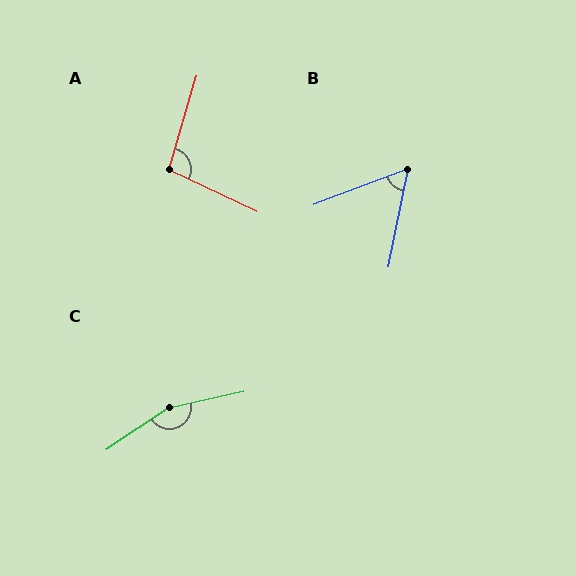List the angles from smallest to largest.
B (58°), A (99°), C (159°).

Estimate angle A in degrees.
Approximately 99 degrees.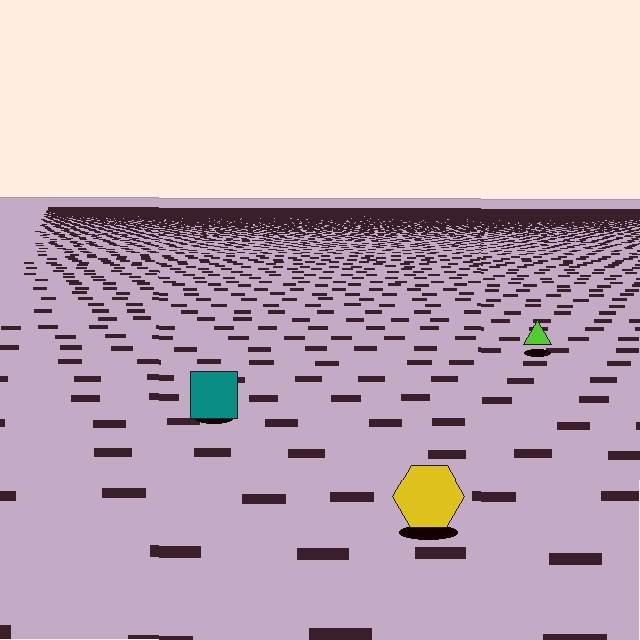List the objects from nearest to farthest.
From nearest to farthest: the yellow hexagon, the teal square, the lime triangle.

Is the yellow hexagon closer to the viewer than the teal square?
Yes. The yellow hexagon is closer — you can tell from the texture gradient: the ground texture is coarser near it.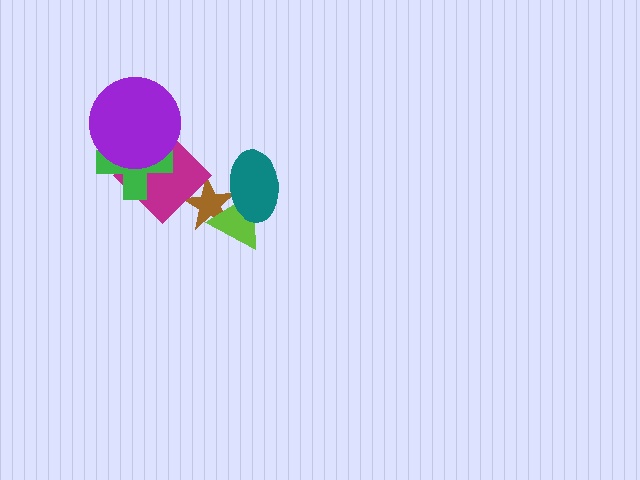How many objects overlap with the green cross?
2 objects overlap with the green cross.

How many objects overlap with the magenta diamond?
3 objects overlap with the magenta diamond.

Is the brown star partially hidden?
Yes, it is partially covered by another shape.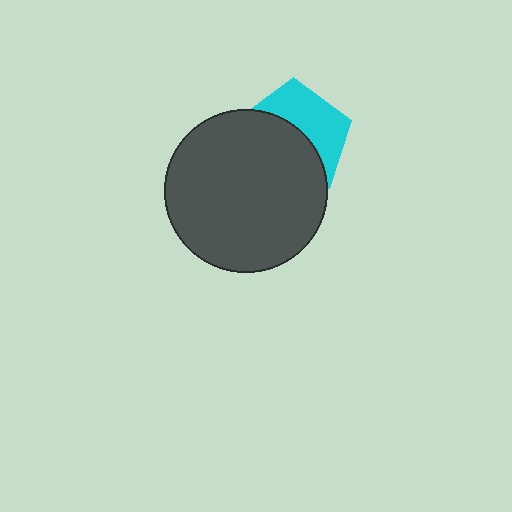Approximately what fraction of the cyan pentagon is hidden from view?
Roughly 57% of the cyan pentagon is hidden behind the dark gray circle.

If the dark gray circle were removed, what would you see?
You would see the complete cyan pentagon.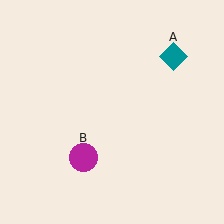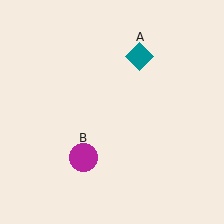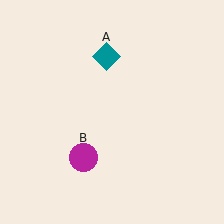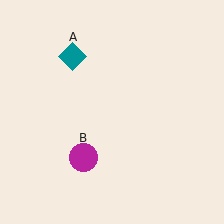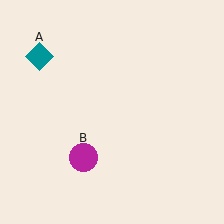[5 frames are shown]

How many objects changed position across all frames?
1 object changed position: teal diamond (object A).